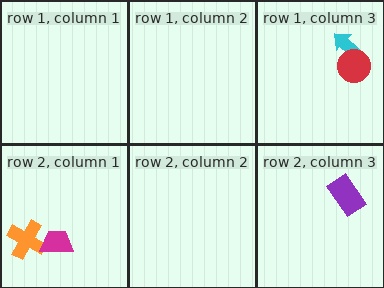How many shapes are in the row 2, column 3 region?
1.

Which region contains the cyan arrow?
The row 1, column 3 region.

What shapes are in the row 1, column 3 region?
The cyan arrow, the red circle.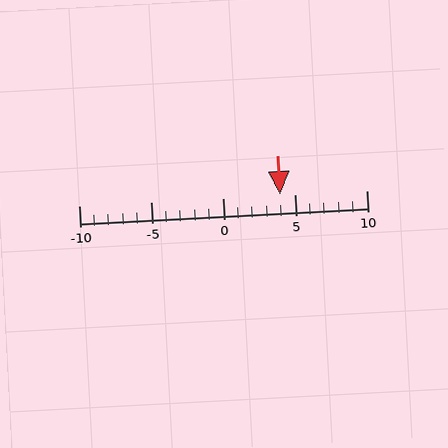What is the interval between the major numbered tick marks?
The major tick marks are spaced 5 units apart.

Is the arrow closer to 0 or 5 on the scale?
The arrow is closer to 5.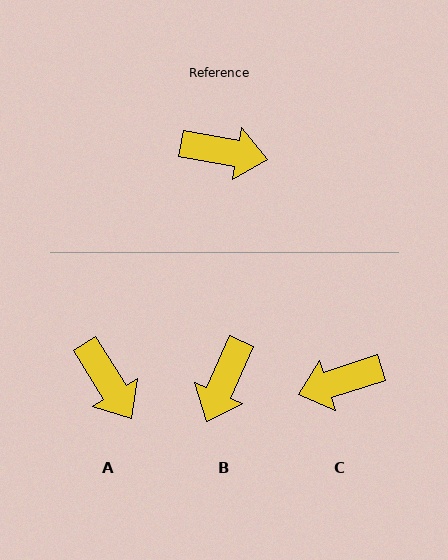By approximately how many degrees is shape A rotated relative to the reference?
Approximately 47 degrees clockwise.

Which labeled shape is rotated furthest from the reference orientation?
C, about 151 degrees away.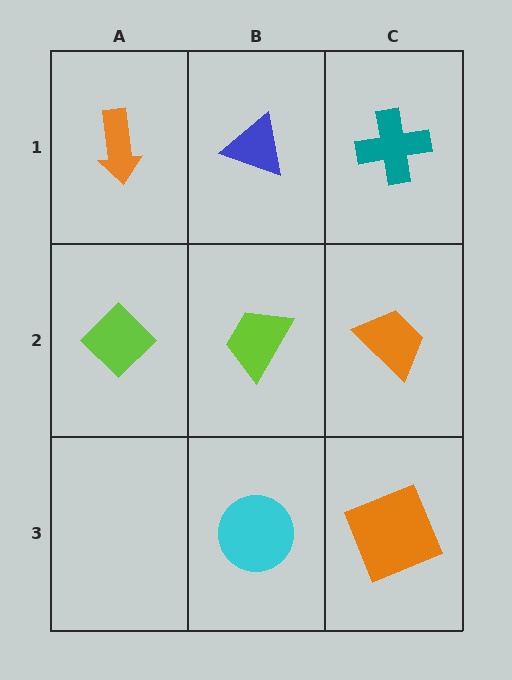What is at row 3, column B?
A cyan circle.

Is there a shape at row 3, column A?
No, that cell is empty.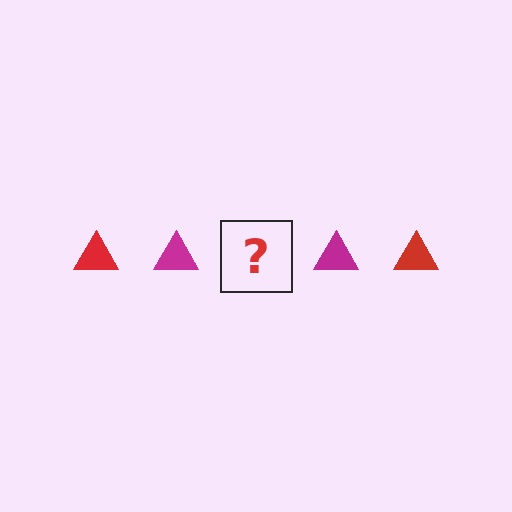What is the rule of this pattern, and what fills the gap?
The rule is that the pattern cycles through red, magenta triangles. The gap should be filled with a red triangle.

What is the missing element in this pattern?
The missing element is a red triangle.